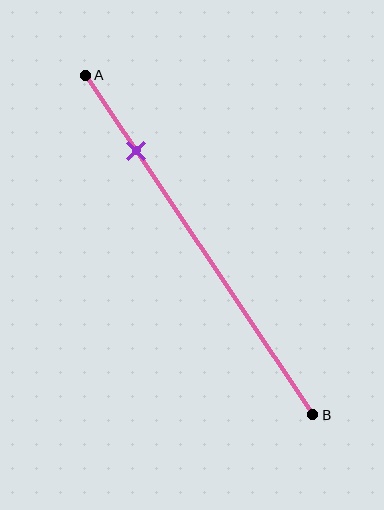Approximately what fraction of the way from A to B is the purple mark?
The purple mark is approximately 20% of the way from A to B.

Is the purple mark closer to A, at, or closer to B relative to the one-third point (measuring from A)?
The purple mark is closer to point A than the one-third point of segment AB.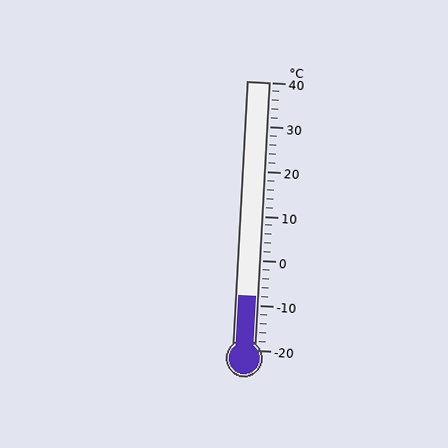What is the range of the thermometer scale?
The thermometer scale ranges from -20°C to 40°C.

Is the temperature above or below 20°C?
The temperature is below 20°C.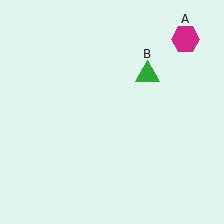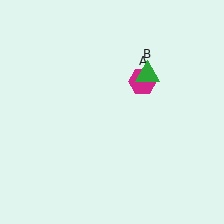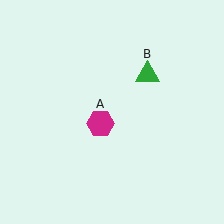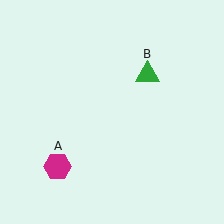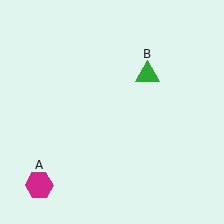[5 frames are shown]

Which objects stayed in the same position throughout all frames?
Green triangle (object B) remained stationary.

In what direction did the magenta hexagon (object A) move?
The magenta hexagon (object A) moved down and to the left.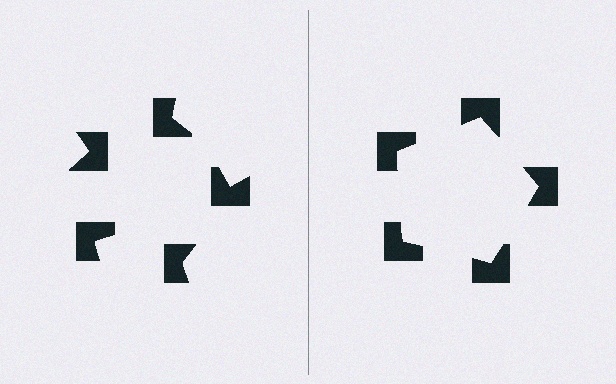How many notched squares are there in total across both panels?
10 — 5 on each side.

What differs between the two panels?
The notched squares are positioned identically on both sides; only the wedge orientations differ. On the right they align to a pentagon; on the left they are misaligned.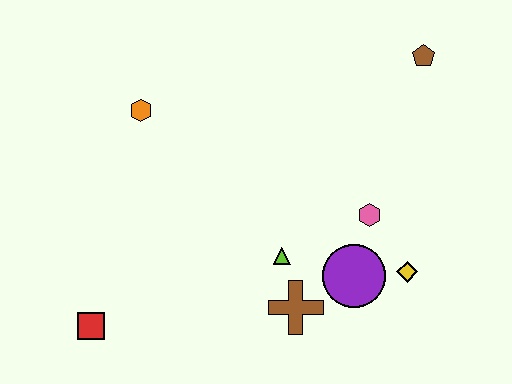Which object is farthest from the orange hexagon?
The yellow diamond is farthest from the orange hexagon.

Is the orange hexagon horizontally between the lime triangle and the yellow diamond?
No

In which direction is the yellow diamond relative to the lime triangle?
The yellow diamond is to the right of the lime triangle.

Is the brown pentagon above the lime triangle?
Yes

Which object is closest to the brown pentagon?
The pink hexagon is closest to the brown pentagon.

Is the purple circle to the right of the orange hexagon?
Yes